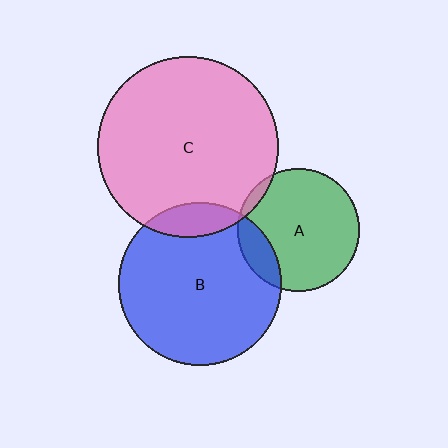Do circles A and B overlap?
Yes.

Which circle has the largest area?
Circle C (pink).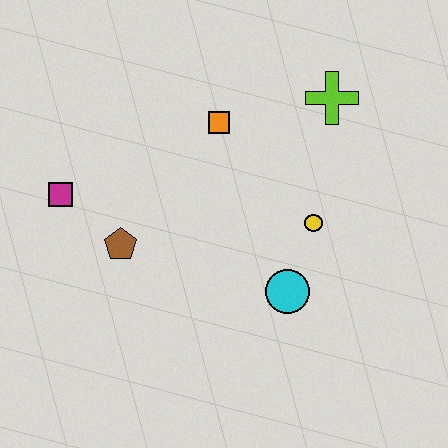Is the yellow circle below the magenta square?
Yes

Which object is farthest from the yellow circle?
The magenta square is farthest from the yellow circle.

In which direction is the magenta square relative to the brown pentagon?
The magenta square is to the left of the brown pentagon.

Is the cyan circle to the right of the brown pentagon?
Yes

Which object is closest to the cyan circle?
The yellow circle is closest to the cyan circle.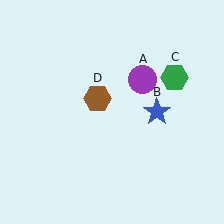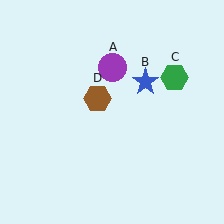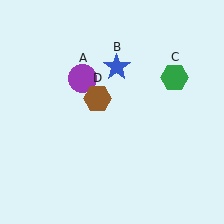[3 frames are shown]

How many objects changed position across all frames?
2 objects changed position: purple circle (object A), blue star (object B).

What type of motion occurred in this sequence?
The purple circle (object A), blue star (object B) rotated counterclockwise around the center of the scene.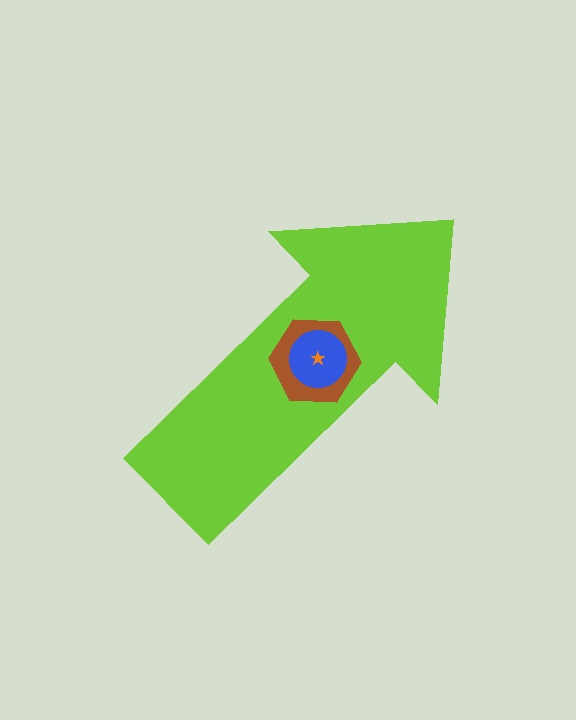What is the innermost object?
The orange star.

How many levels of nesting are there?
4.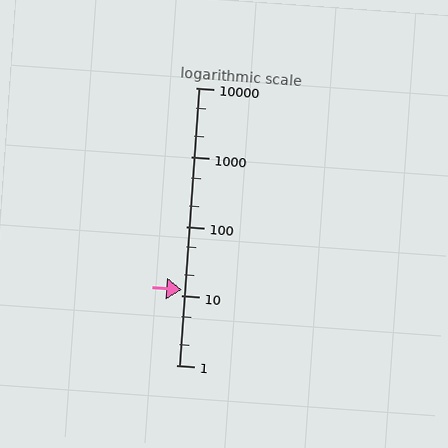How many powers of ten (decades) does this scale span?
The scale spans 4 decades, from 1 to 10000.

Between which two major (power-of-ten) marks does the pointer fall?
The pointer is between 10 and 100.